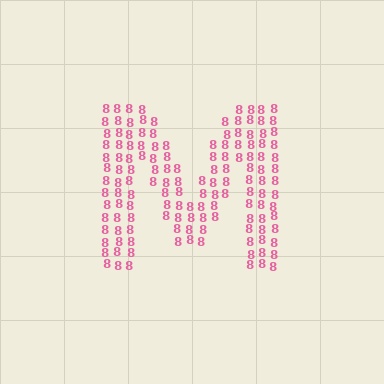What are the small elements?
The small elements are digit 8's.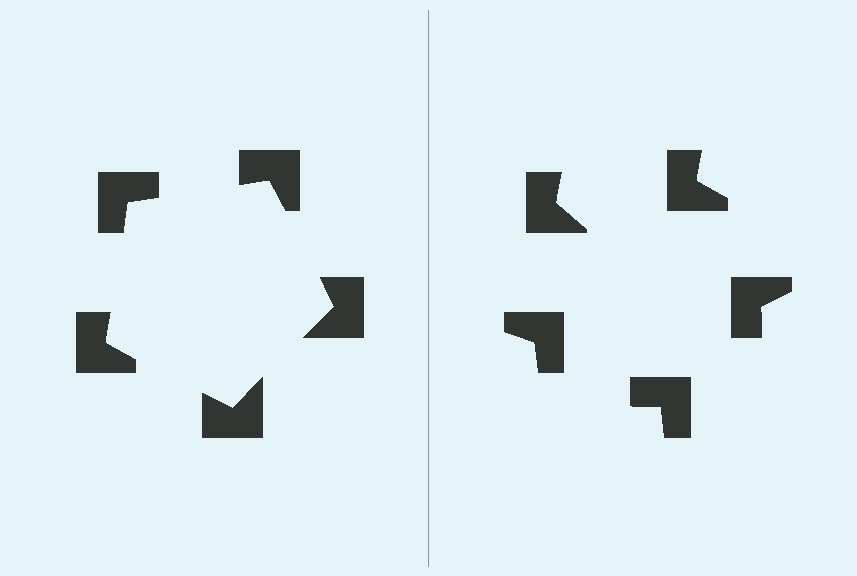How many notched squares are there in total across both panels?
10 — 5 on each side.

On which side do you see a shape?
An illusory pentagon appears on the left side. On the right side the wedge cuts are rotated, so no coherent shape forms.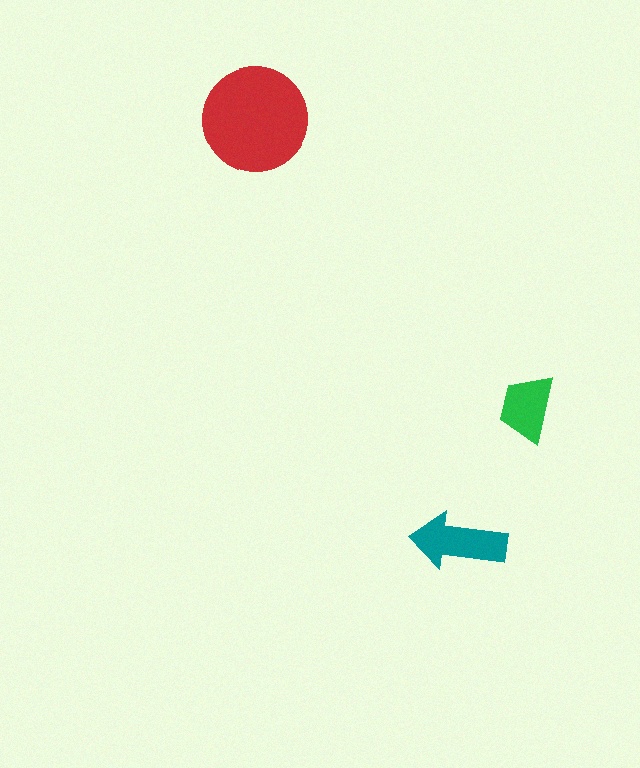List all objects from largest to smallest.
The red circle, the teal arrow, the green trapezoid.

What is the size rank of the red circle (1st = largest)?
1st.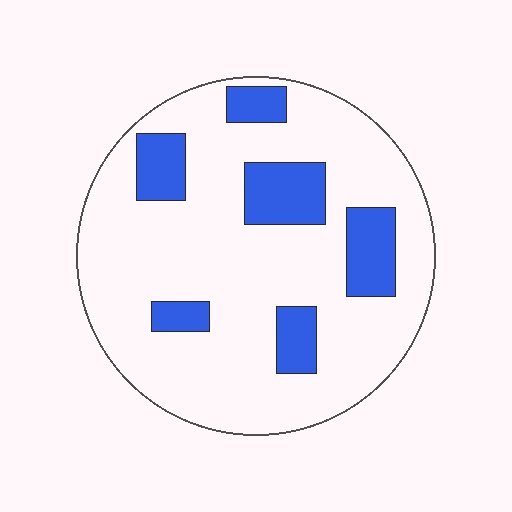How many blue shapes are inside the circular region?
6.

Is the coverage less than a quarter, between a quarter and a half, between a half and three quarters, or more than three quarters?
Less than a quarter.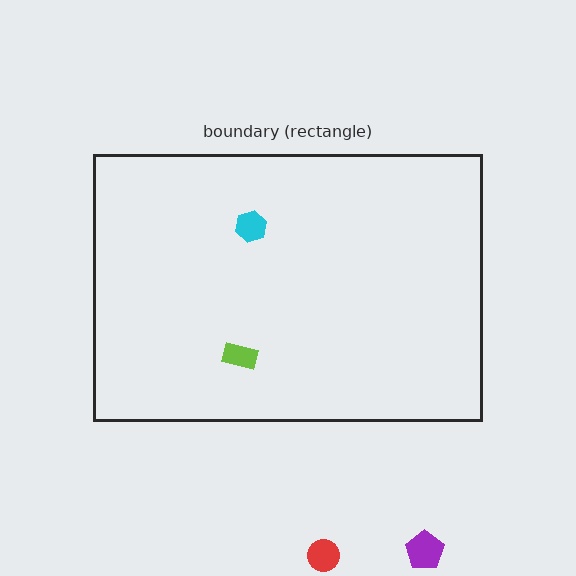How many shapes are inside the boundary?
2 inside, 2 outside.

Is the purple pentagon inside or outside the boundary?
Outside.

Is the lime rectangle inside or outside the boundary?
Inside.